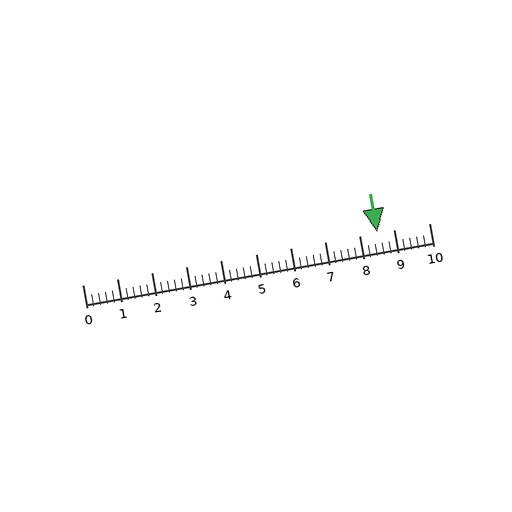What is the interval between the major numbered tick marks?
The major tick marks are spaced 1 units apart.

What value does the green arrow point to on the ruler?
The green arrow points to approximately 8.5.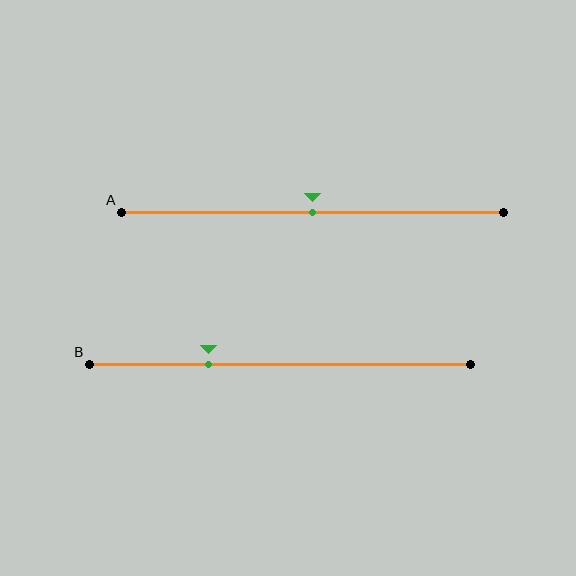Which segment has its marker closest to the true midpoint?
Segment A has its marker closest to the true midpoint.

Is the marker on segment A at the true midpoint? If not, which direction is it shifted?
Yes, the marker on segment A is at the true midpoint.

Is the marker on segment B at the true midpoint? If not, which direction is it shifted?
No, the marker on segment B is shifted to the left by about 19% of the segment length.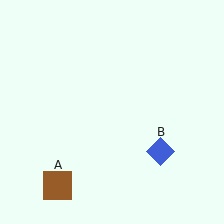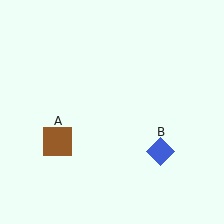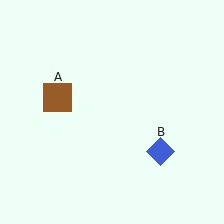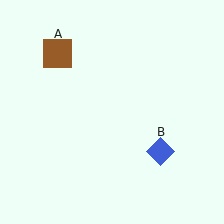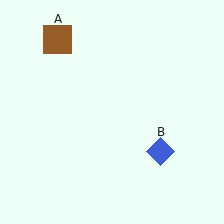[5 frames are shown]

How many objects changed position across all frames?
1 object changed position: brown square (object A).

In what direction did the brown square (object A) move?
The brown square (object A) moved up.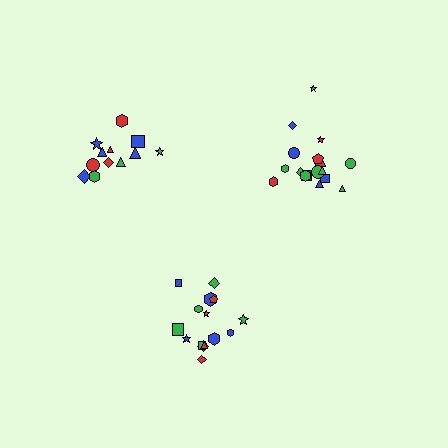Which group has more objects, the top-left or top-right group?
The top-right group.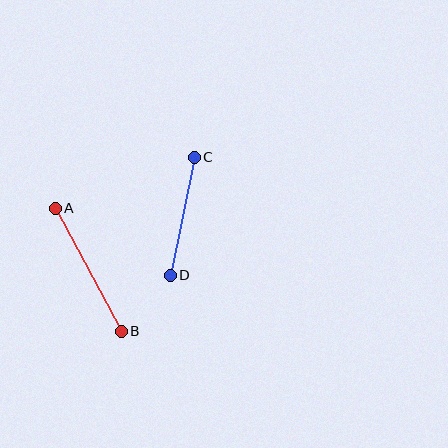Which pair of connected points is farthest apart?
Points A and B are farthest apart.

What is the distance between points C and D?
The distance is approximately 120 pixels.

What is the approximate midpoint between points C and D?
The midpoint is at approximately (182, 216) pixels.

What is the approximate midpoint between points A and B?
The midpoint is at approximately (88, 270) pixels.